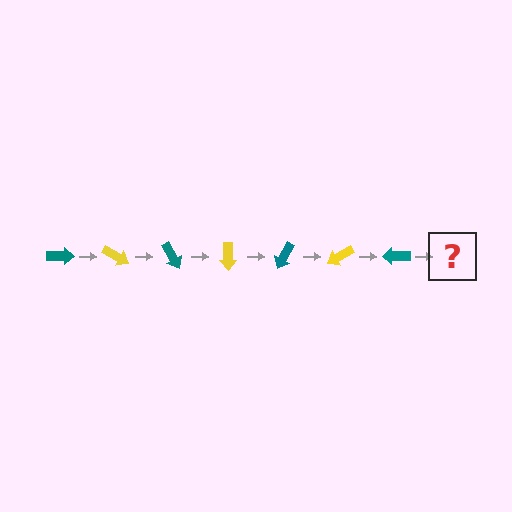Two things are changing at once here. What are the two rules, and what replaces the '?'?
The two rules are that it rotates 30 degrees each step and the color cycles through teal and yellow. The '?' should be a yellow arrow, rotated 210 degrees from the start.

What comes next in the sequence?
The next element should be a yellow arrow, rotated 210 degrees from the start.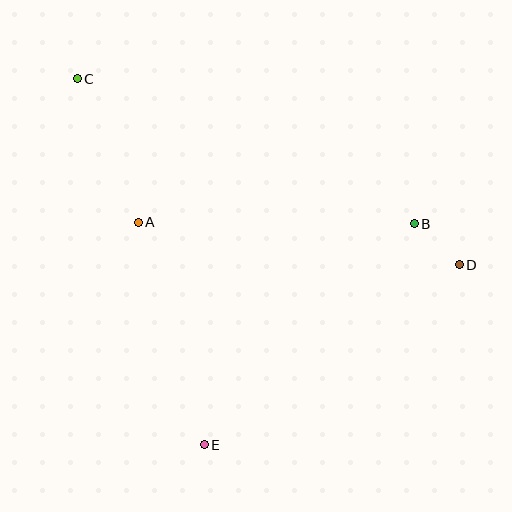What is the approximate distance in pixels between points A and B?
The distance between A and B is approximately 276 pixels.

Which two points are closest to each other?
Points B and D are closest to each other.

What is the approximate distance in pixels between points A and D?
The distance between A and D is approximately 324 pixels.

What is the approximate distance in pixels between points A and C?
The distance between A and C is approximately 156 pixels.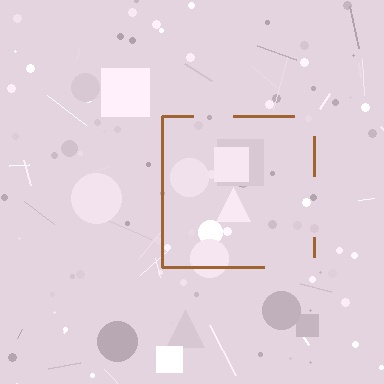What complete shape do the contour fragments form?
The contour fragments form a square.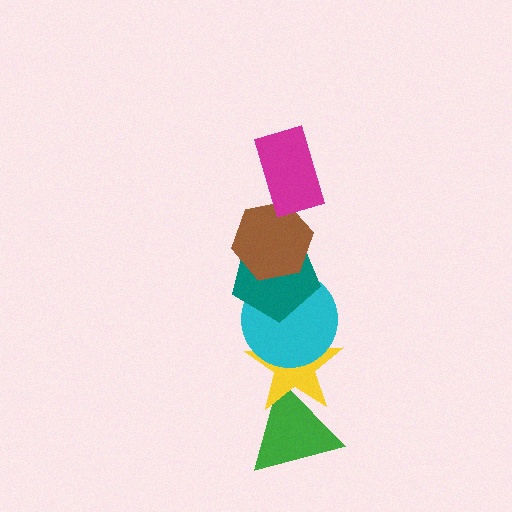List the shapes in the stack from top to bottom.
From top to bottom: the magenta rectangle, the brown hexagon, the teal pentagon, the cyan circle, the yellow star, the green triangle.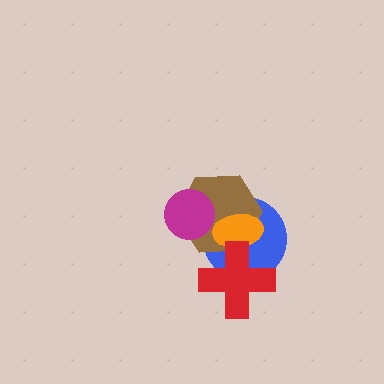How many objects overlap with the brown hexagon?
4 objects overlap with the brown hexagon.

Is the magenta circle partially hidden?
No, no other shape covers it.